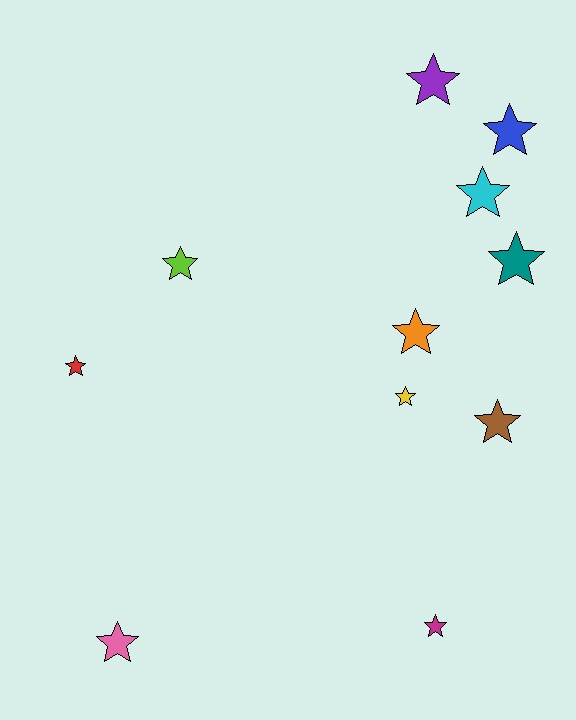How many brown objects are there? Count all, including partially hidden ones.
There is 1 brown object.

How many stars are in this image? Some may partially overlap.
There are 11 stars.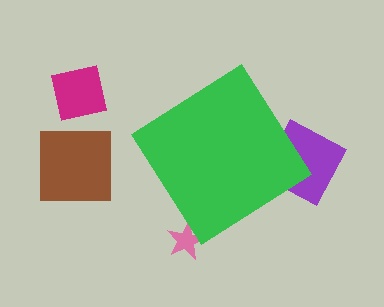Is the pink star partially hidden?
Yes, the pink star is partially hidden behind the green diamond.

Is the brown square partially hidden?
No, the brown square is fully visible.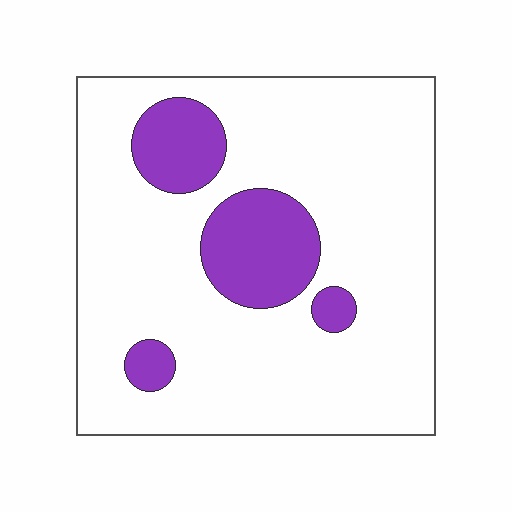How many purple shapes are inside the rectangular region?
4.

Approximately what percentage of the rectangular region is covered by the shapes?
Approximately 15%.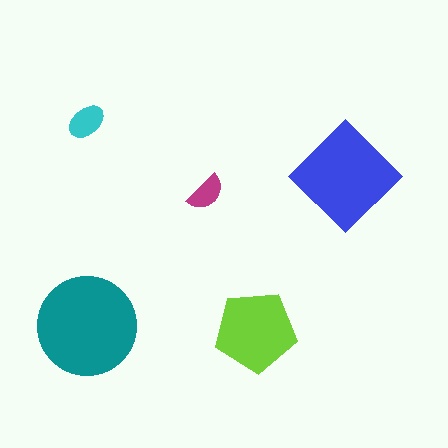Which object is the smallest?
The magenta semicircle.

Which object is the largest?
The teal circle.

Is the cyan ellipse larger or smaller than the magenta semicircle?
Larger.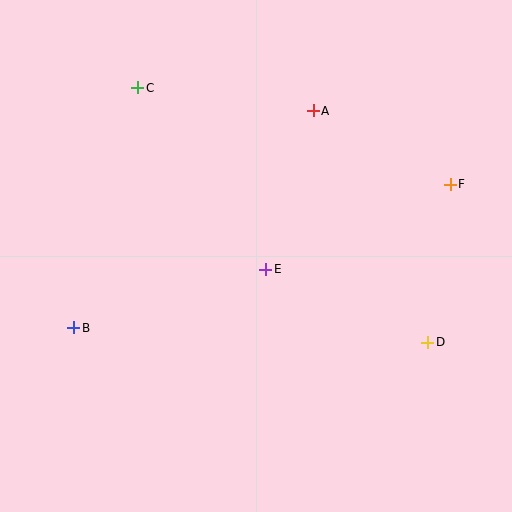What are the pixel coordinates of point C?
Point C is at (138, 88).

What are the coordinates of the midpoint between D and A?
The midpoint between D and A is at (371, 226).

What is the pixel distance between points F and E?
The distance between F and E is 203 pixels.